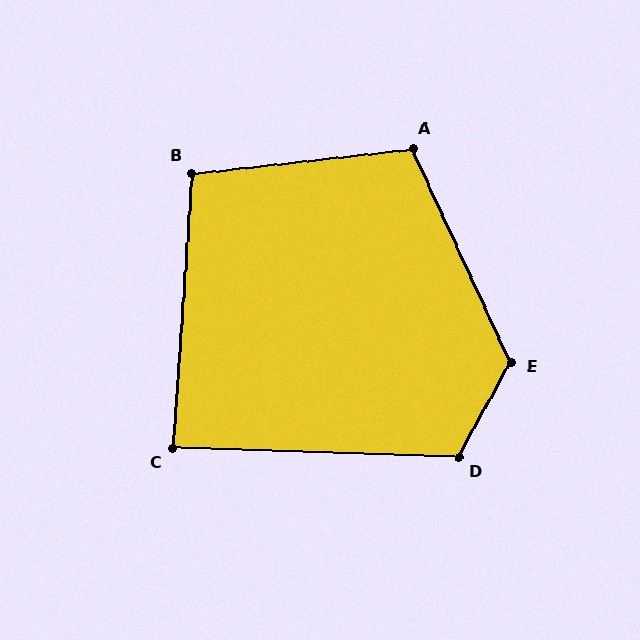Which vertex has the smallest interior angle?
C, at approximately 88 degrees.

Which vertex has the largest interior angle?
E, at approximately 127 degrees.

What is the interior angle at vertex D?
Approximately 117 degrees (obtuse).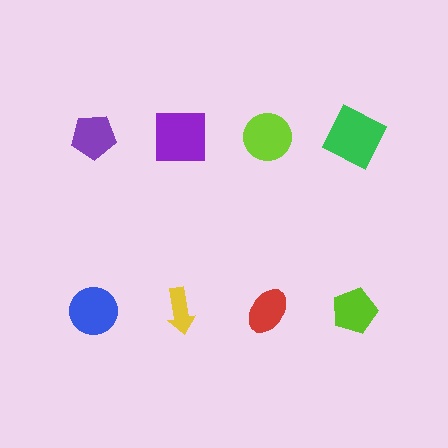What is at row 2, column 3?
A red ellipse.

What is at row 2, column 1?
A blue circle.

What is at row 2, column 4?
A lime pentagon.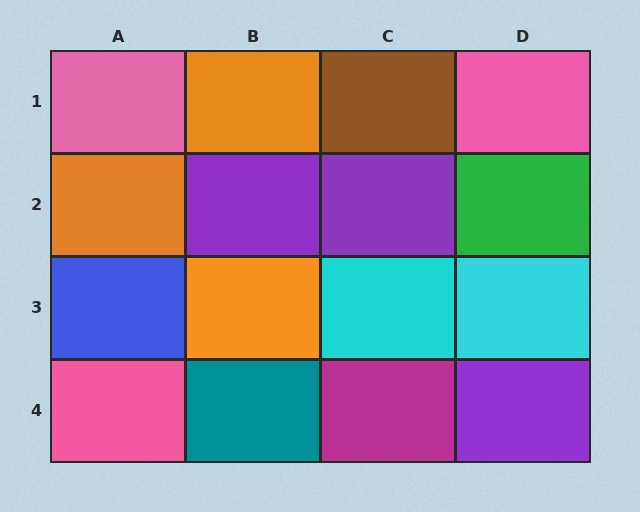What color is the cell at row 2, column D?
Green.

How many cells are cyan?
2 cells are cyan.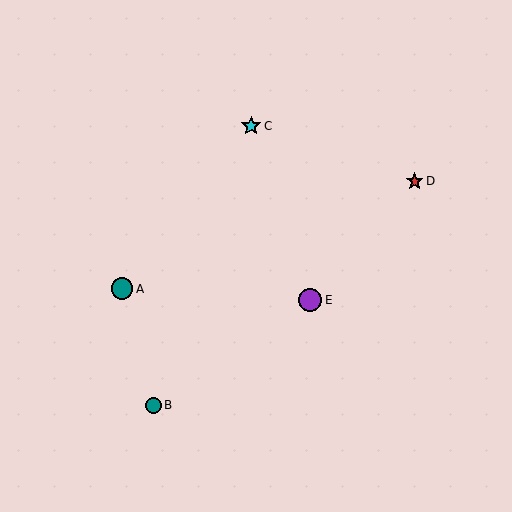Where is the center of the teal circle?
The center of the teal circle is at (122, 289).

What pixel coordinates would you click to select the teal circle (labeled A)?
Click at (122, 289) to select the teal circle A.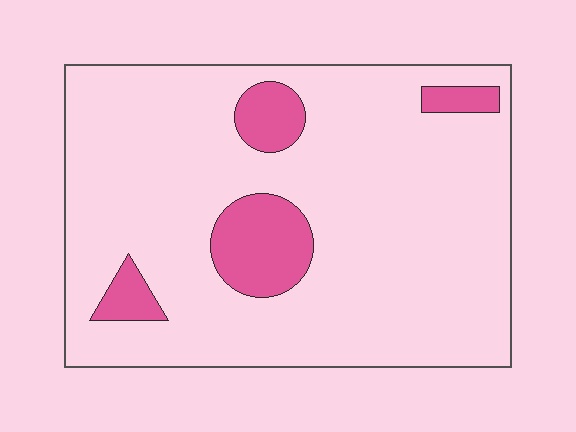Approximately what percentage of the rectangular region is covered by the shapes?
Approximately 15%.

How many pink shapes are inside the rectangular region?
4.